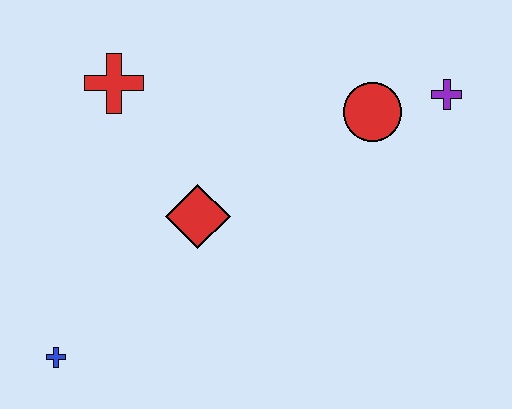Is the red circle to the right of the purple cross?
No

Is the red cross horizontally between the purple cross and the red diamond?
No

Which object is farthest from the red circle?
The blue cross is farthest from the red circle.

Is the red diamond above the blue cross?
Yes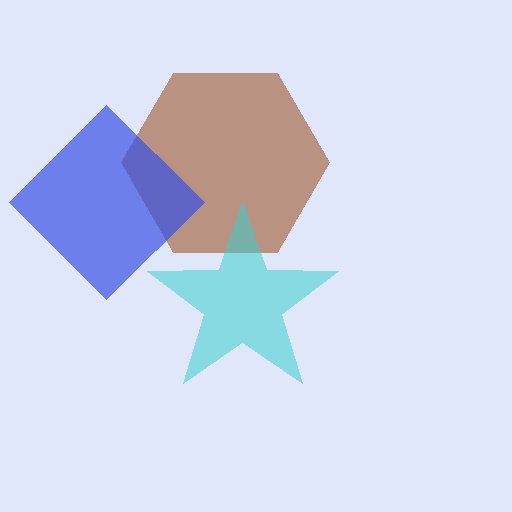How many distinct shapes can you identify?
There are 3 distinct shapes: a brown hexagon, a blue diamond, a cyan star.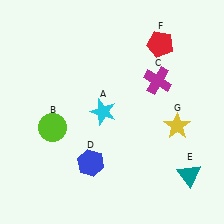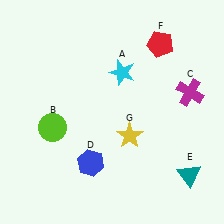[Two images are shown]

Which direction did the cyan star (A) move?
The cyan star (A) moved up.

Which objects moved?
The objects that moved are: the cyan star (A), the magenta cross (C), the yellow star (G).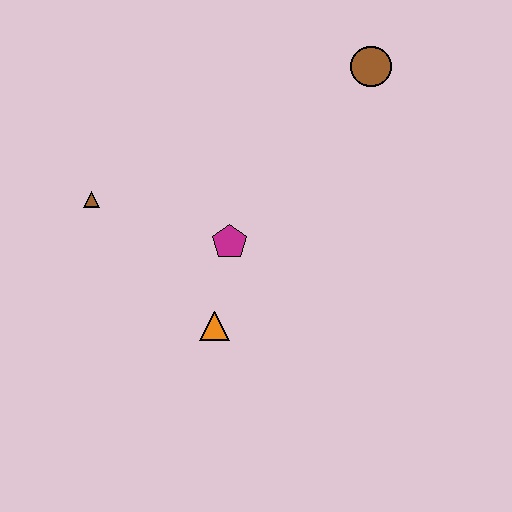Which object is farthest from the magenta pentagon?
The brown circle is farthest from the magenta pentagon.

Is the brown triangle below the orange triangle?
No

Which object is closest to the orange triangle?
The magenta pentagon is closest to the orange triangle.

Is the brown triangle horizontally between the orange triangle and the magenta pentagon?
No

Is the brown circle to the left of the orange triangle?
No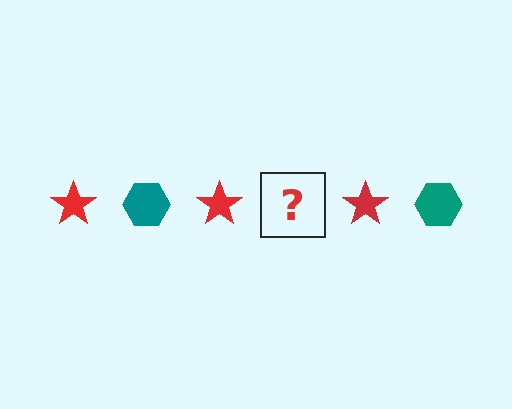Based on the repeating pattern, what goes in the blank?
The blank should be a teal hexagon.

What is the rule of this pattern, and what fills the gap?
The rule is that the pattern alternates between red star and teal hexagon. The gap should be filled with a teal hexagon.